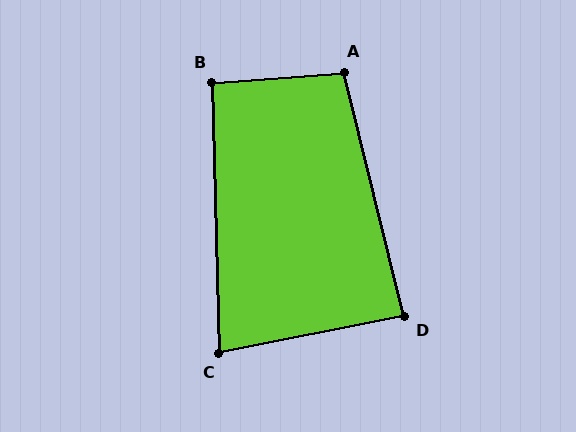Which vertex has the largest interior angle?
A, at approximately 100 degrees.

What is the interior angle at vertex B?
Approximately 93 degrees (approximately right).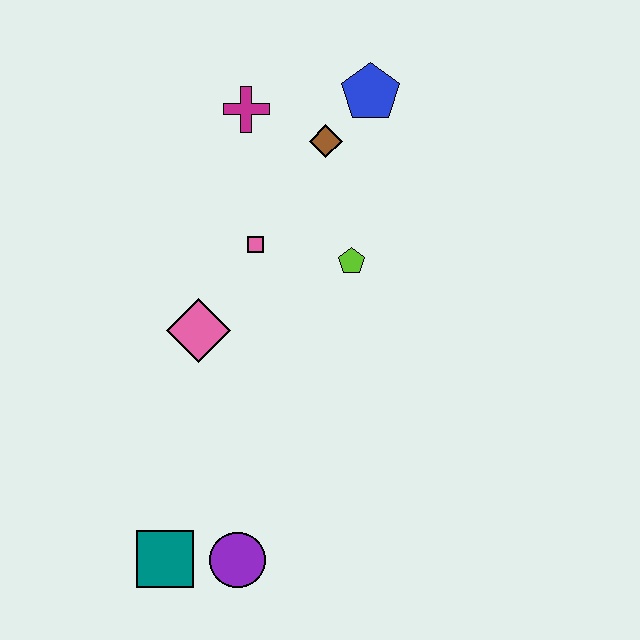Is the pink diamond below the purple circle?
No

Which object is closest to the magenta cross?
The brown diamond is closest to the magenta cross.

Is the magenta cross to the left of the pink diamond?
No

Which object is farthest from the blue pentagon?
The teal square is farthest from the blue pentagon.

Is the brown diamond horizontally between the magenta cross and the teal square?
No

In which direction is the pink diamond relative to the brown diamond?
The pink diamond is below the brown diamond.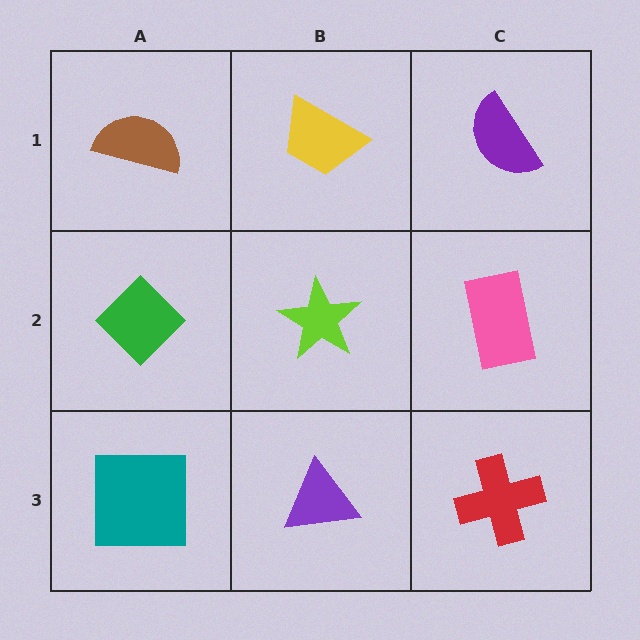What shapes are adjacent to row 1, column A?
A green diamond (row 2, column A), a yellow trapezoid (row 1, column B).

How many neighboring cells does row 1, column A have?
2.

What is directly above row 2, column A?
A brown semicircle.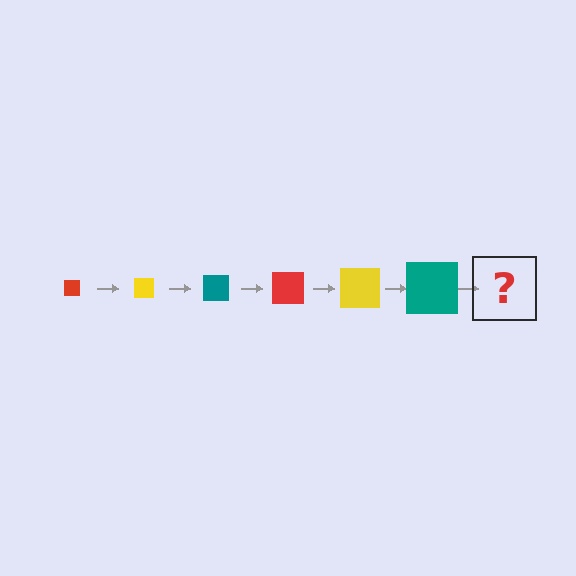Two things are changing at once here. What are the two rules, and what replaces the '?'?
The two rules are that the square grows larger each step and the color cycles through red, yellow, and teal. The '?' should be a red square, larger than the previous one.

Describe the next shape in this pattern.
It should be a red square, larger than the previous one.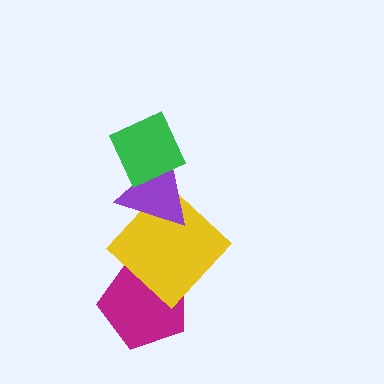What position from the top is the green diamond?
The green diamond is 1st from the top.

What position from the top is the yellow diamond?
The yellow diamond is 3rd from the top.